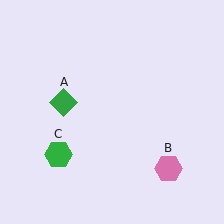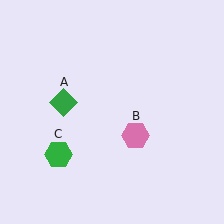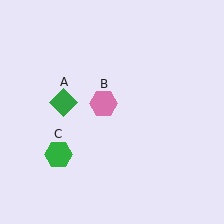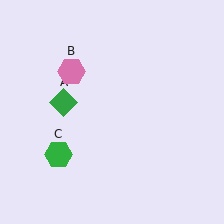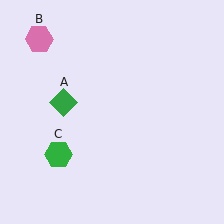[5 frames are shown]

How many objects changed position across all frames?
1 object changed position: pink hexagon (object B).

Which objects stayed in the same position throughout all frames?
Green diamond (object A) and green hexagon (object C) remained stationary.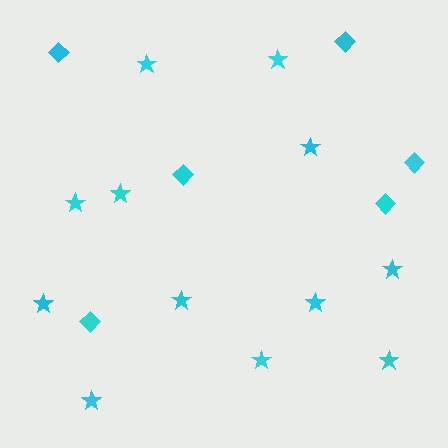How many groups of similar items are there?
There are 2 groups: one group of stars (12) and one group of diamonds (6).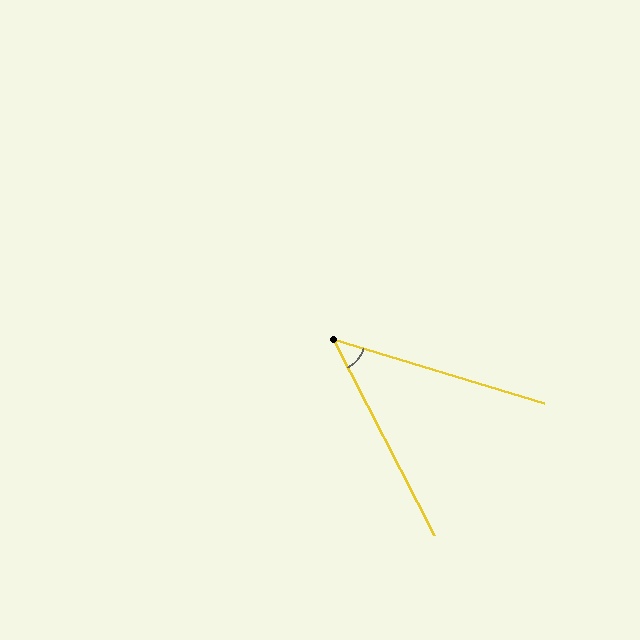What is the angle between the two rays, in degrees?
Approximately 46 degrees.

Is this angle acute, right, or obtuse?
It is acute.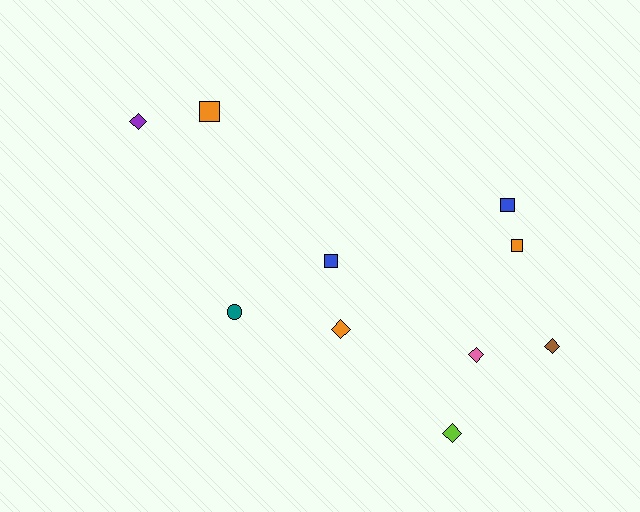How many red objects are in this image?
There are no red objects.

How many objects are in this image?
There are 10 objects.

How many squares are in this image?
There are 4 squares.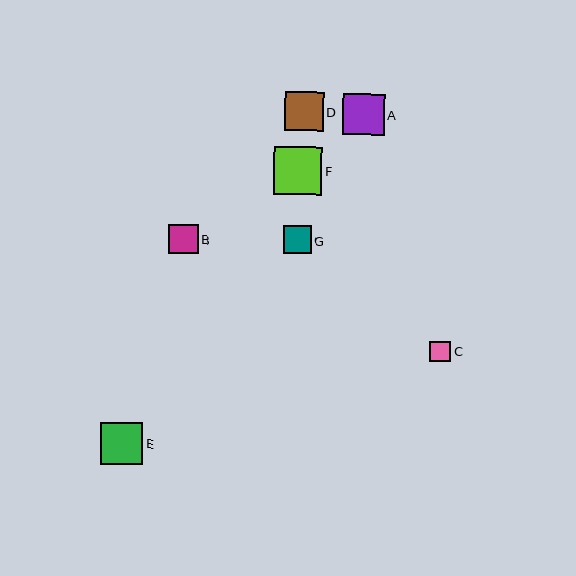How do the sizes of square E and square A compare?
Square E and square A are approximately the same size.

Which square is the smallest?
Square C is the smallest with a size of approximately 21 pixels.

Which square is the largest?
Square F is the largest with a size of approximately 48 pixels.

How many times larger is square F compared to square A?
Square F is approximately 1.1 times the size of square A.